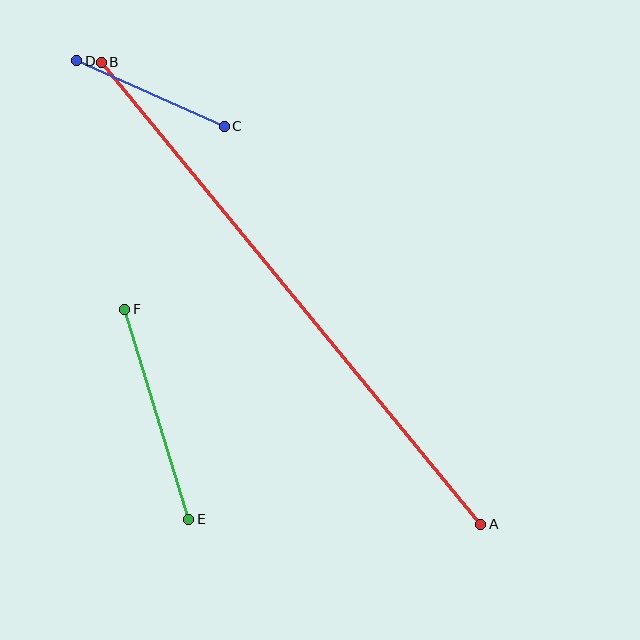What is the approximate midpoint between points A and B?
The midpoint is at approximately (291, 293) pixels.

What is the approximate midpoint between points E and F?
The midpoint is at approximately (157, 414) pixels.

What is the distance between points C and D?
The distance is approximately 161 pixels.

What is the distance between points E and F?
The distance is approximately 219 pixels.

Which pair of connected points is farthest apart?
Points A and B are farthest apart.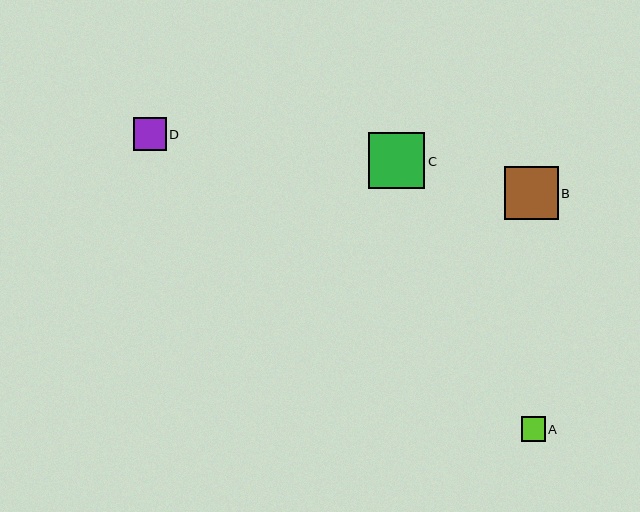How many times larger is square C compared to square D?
Square C is approximately 1.7 times the size of square D.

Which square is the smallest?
Square A is the smallest with a size of approximately 24 pixels.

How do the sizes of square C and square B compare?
Square C and square B are approximately the same size.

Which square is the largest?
Square C is the largest with a size of approximately 57 pixels.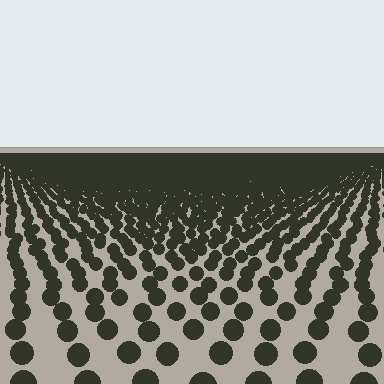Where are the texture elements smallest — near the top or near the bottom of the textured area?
Near the top.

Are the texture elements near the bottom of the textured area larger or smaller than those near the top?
Larger. Near the bottom, elements are closer to the viewer and appear at a bigger on-screen size.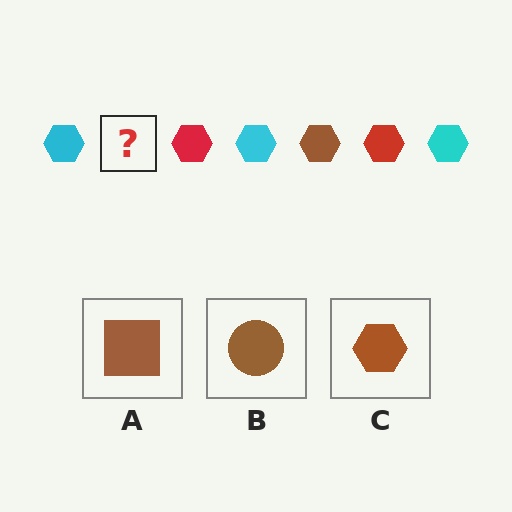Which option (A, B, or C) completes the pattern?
C.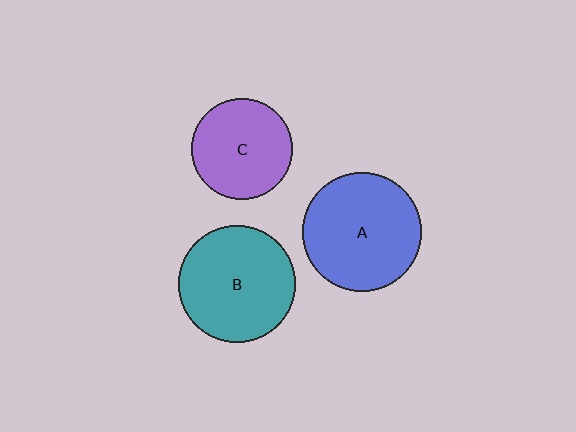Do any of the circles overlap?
No, none of the circles overlap.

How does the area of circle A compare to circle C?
Approximately 1.4 times.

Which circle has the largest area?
Circle A (blue).